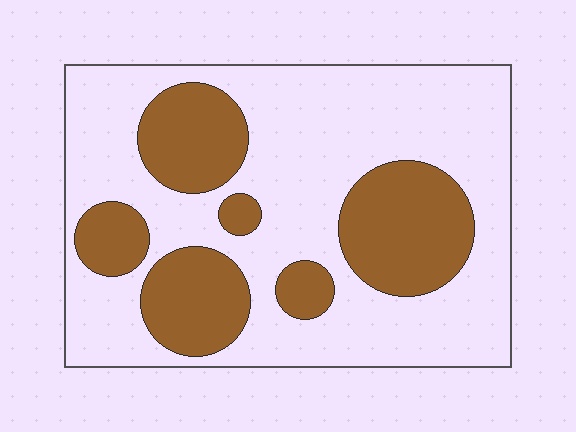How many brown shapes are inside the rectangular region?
6.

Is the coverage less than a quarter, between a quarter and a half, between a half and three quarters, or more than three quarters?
Between a quarter and a half.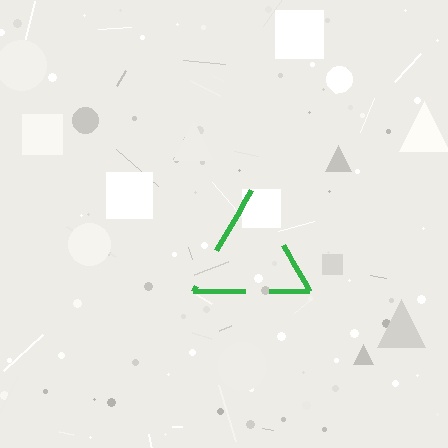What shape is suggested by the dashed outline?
The dashed outline suggests a triangle.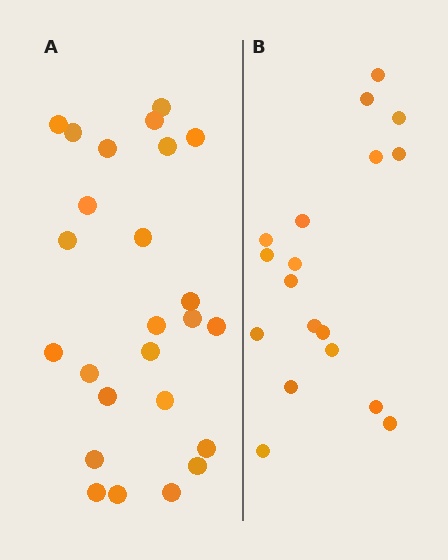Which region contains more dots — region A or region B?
Region A (the left region) has more dots.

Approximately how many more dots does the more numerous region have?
Region A has roughly 8 or so more dots than region B.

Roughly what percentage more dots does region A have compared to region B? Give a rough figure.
About 40% more.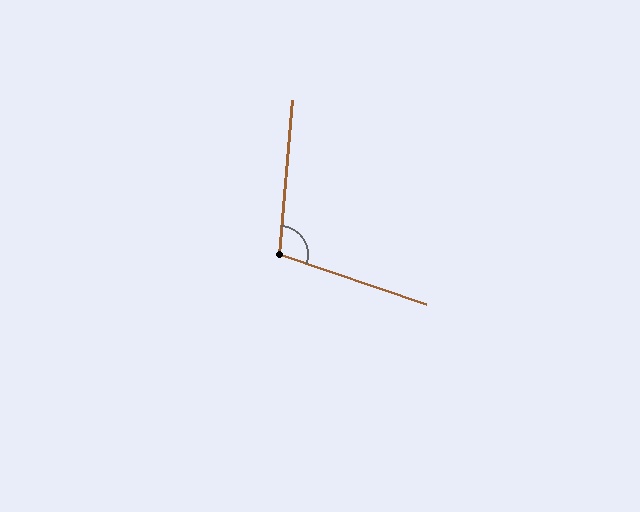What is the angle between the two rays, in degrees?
Approximately 104 degrees.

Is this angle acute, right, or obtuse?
It is obtuse.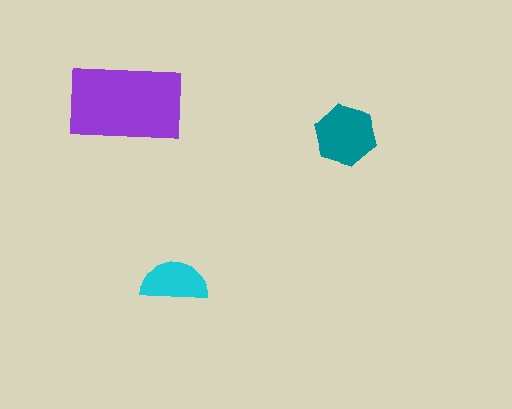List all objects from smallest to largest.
The cyan semicircle, the teal hexagon, the purple rectangle.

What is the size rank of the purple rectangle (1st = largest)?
1st.